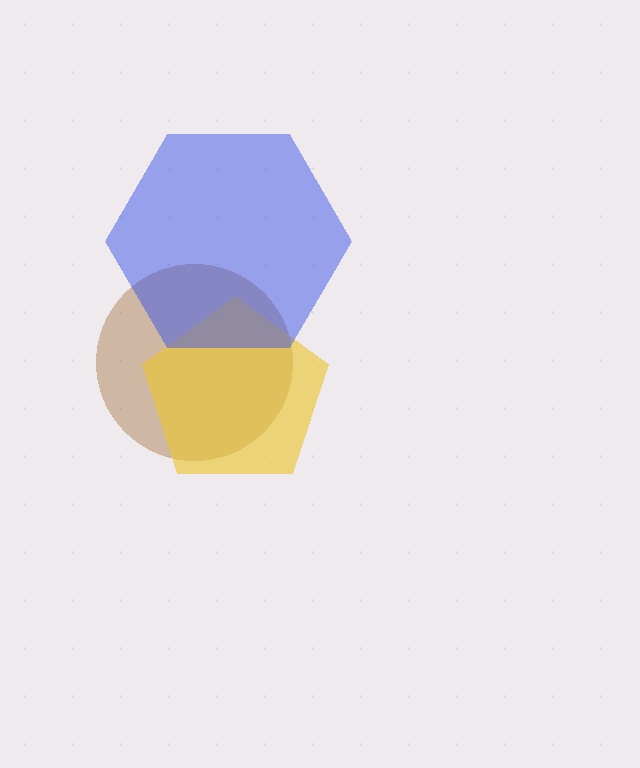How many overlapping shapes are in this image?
There are 3 overlapping shapes in the image.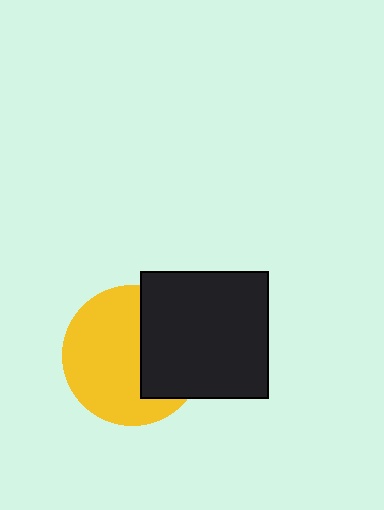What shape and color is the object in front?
The object in front is a black square.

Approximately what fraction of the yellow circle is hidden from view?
Roughly 38% of the yellow circle is hidden behind the black square.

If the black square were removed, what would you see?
You would see the complete yellow circle.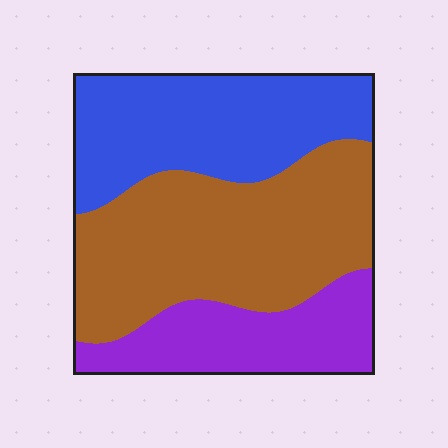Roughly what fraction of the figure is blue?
Blue covers about 35% of the figure.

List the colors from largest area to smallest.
From largest to smallest: brown, blue, purple.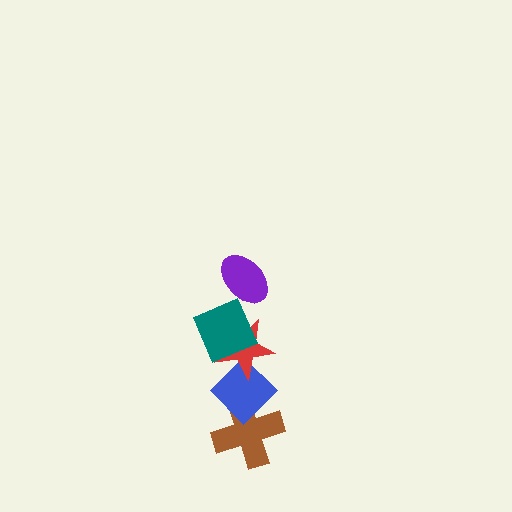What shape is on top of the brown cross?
The blue diamond is on top of the brown cross.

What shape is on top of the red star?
The teal square is on top of the red star.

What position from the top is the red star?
The red star is 3rd from the top.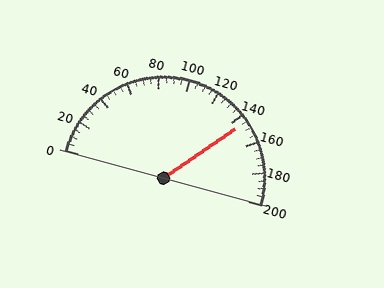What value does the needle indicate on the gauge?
The needle indicates approximately 145.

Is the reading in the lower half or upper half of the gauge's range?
The reading is in the upper half of the range (0 to 200).